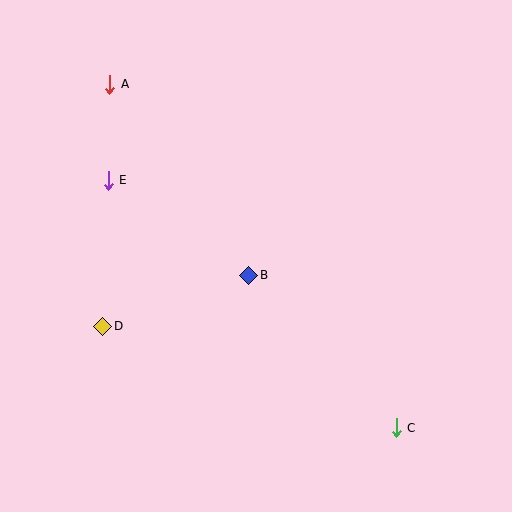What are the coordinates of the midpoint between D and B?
The midpoint between D and B is at (176, 301).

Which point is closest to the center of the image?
Point B at (249, 275) is closest to the center.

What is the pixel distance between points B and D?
The distance between B and D is 155 pixels.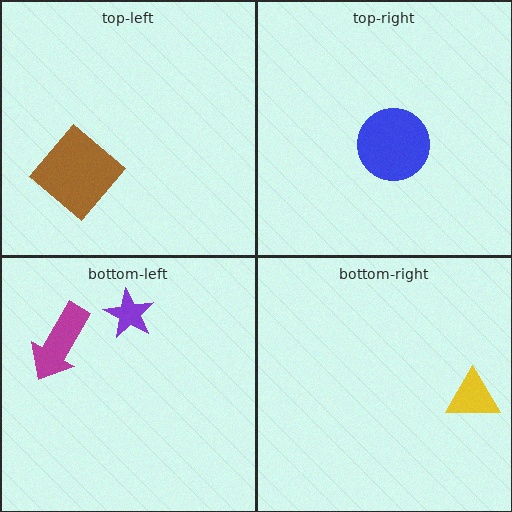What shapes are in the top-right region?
The blue circle.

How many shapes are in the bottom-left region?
2.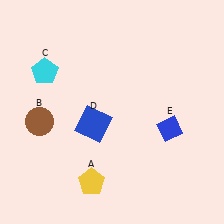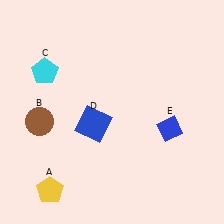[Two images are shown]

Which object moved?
The yellow pentagon (A) moved left.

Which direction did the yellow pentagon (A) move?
The yellow pentagon (A) moved left.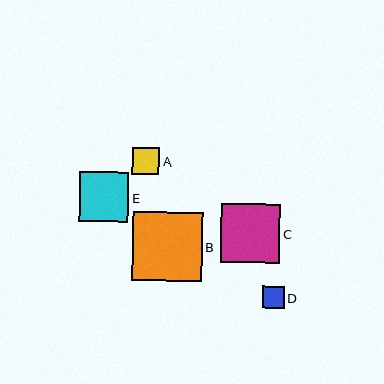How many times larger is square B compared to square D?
Square B is approximately 3.1 times the size of square D.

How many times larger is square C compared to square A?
Square C is approximately 2.2 times the size of square A.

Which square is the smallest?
Square D is the smallest with a size of approximately 22 pixels.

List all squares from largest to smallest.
From largest to smallest: B, C, E, A, D.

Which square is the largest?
Square B is the largest with a size of approximately 70 pixels.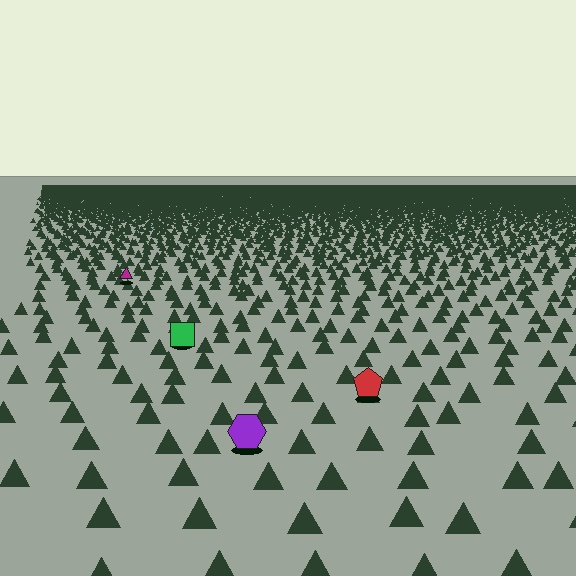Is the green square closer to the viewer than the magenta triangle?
Yes. The green square is closer — you can tell from the texture gradient: the ground texture is coarser near it.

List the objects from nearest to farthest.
From nearest to farthest: the purple hexagon, the red pentagon, the green square, the magenta triangle.